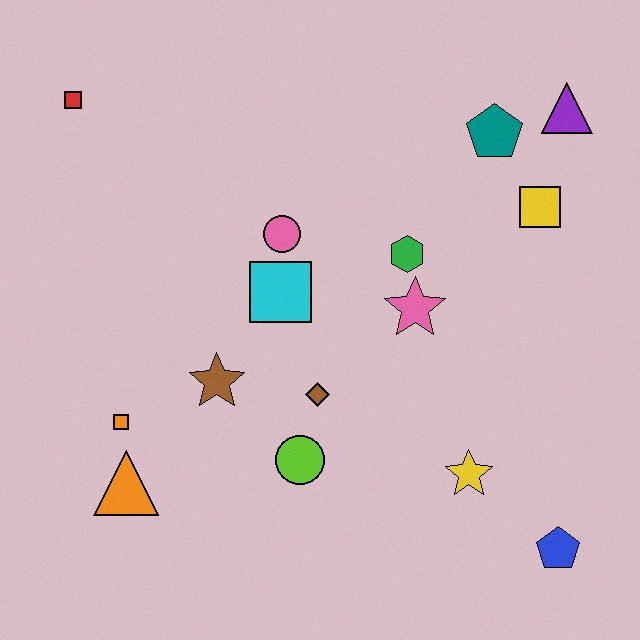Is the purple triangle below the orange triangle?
No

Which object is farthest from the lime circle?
The purple triangle is farthest from the lime circle.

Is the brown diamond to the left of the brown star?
No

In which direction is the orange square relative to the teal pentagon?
The orange square is to the left of the teal pentagon.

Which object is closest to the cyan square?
The pink circle is closest to the cyan square.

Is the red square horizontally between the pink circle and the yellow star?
No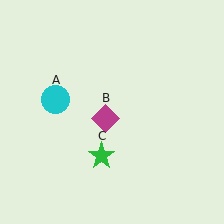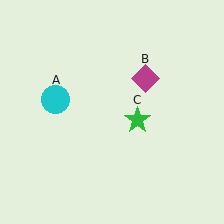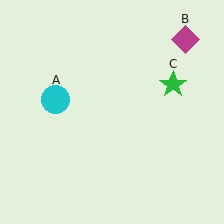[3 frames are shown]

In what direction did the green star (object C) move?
The green star (object C) moved up and to the right.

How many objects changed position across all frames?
2 objects changed position: magenta diamond (object B), green star (object C).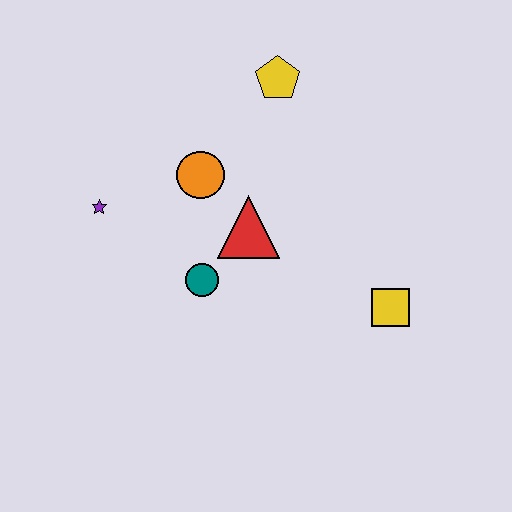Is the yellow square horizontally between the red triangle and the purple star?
No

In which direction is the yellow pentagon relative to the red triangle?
The yellow pentagon is above the red triangle.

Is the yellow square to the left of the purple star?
No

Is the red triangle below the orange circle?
Yes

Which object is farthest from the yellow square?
The purple star is farthest from the yellow square.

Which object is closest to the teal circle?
The red triangle is closest to the teal circle.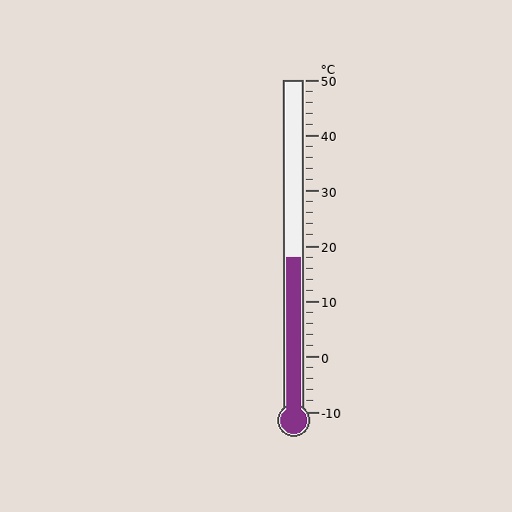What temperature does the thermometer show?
The thermometer shows approximately 18°C.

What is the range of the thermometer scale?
The thermometer scale ranges from -10°C to 50°C.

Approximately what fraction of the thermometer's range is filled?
The thermometer is filled to approximately 45% of its range.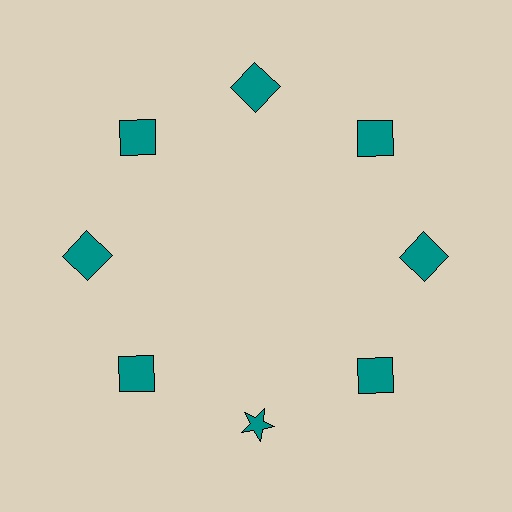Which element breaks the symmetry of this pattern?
The teal star at roughly the 6 o'clock position breaks the symmetry. All other shapes are teal squares.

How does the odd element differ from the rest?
It has a different shape: star instead of square.